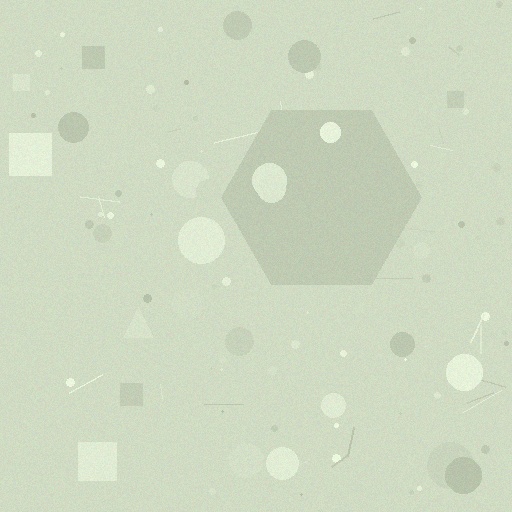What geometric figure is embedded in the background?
A hexagon is embedded in the background.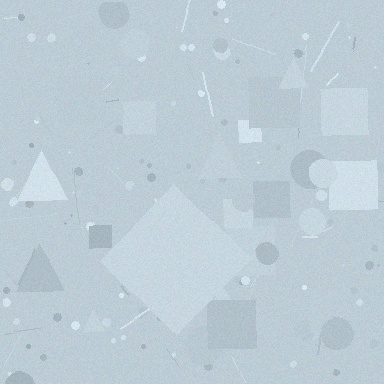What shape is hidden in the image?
A diamond is hidden in the image.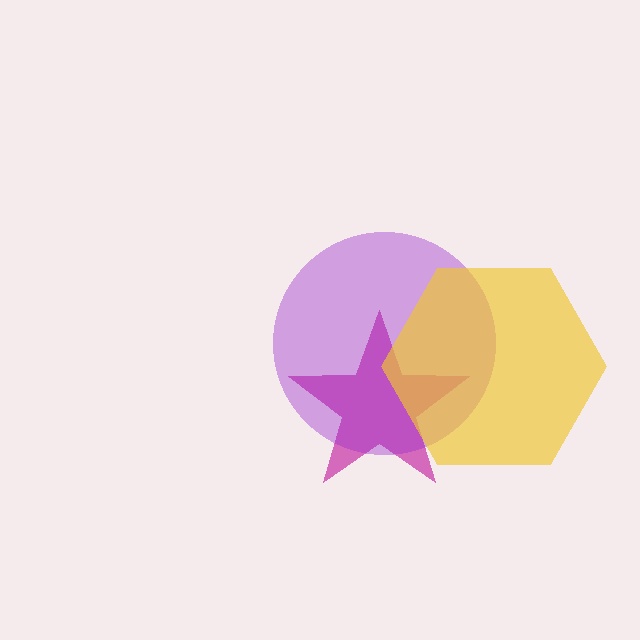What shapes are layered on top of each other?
The layered shapes are: a magenta star, a purple circle, a yellow hexagon.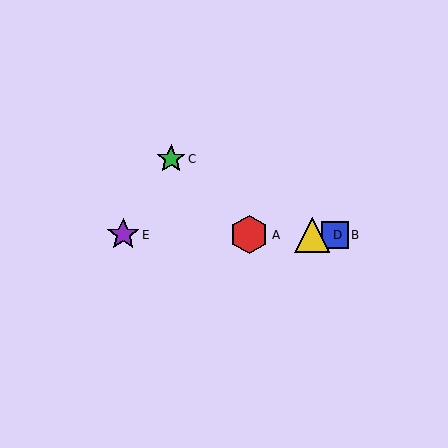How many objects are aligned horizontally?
4 objects (A, B, D, E) are aligned horizontally.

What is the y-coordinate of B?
Object B is at y≈235.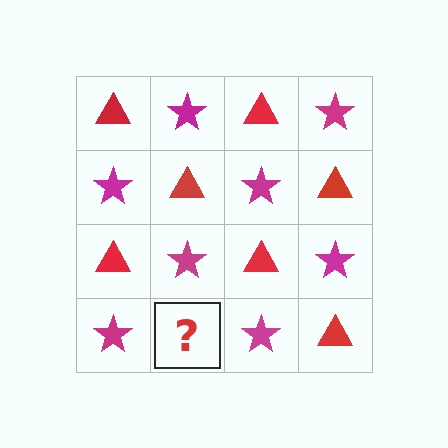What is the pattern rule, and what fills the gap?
The rule is that it alternates red triangle and magenta star in a checkerboard pattern. The gap should be filled with a red triangle.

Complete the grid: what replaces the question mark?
The question mark should be replaced with a red triangle.